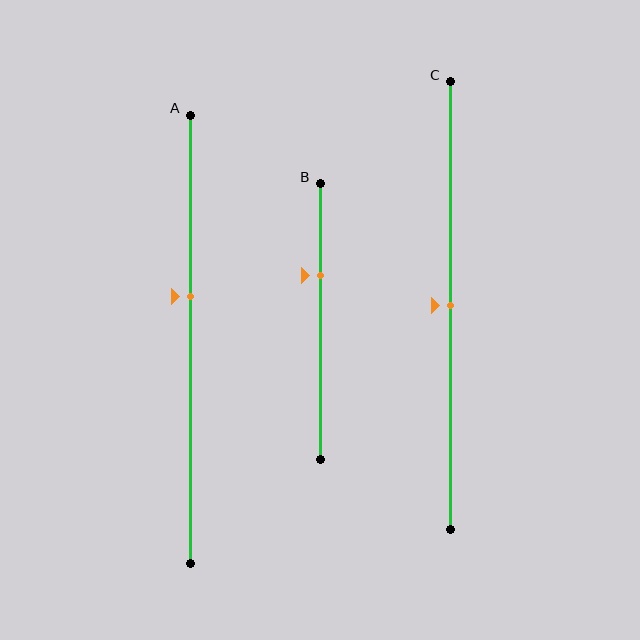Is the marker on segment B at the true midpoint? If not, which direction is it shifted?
No, the marker on segment B is shifted upward by about 17% of the segment length.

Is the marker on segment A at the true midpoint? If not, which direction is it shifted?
No, the marker on segment A is shifted upward by about 10% of the segment length.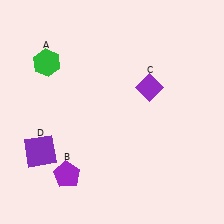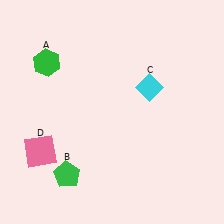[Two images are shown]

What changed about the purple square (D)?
In Image 1, D is purple. In Image 2, it changed to pink.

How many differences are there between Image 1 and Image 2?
There are 3 differences between the two images.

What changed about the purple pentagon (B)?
In Image 1, B is purple. In Image 2, it changed to green.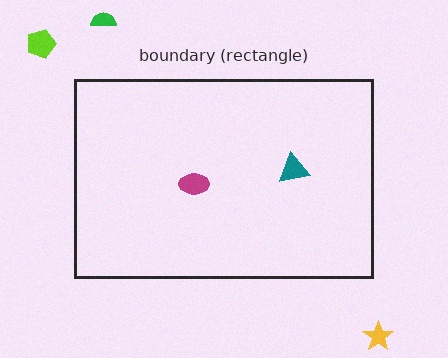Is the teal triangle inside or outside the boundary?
Inside.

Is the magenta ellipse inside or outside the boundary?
Inside.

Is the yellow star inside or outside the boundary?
Outside.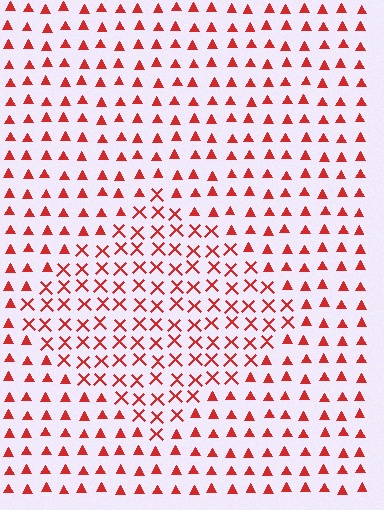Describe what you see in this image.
The image is filled with small red elements arranged in a uniform grid. A diamond-shaped region contains X marks, while the surrounding area contains triangles. The boundary is defined purely by the change in element shape.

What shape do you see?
I see a diamond.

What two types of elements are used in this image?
The image uses X marks inside the diamond region and triangles outside it.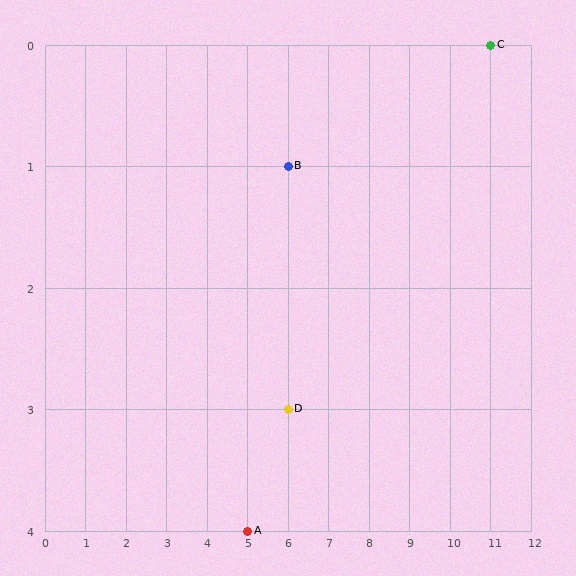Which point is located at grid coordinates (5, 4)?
Point A is at (5, 4).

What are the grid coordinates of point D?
Point D is at grid coordinates (6, 3).